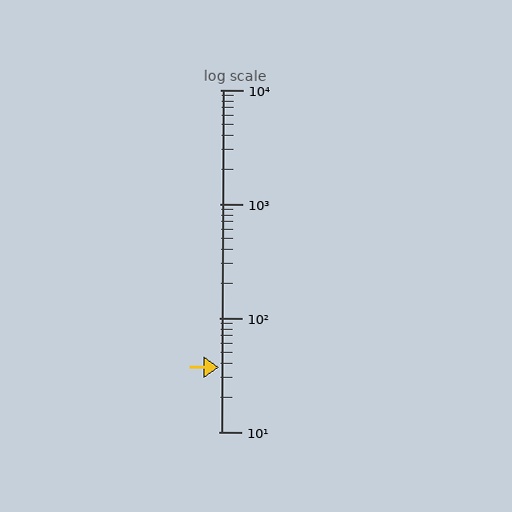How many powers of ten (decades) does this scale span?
The scale spans 3 decades, from 10 to 10000.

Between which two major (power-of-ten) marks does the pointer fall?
The pointer is between 10 and 100.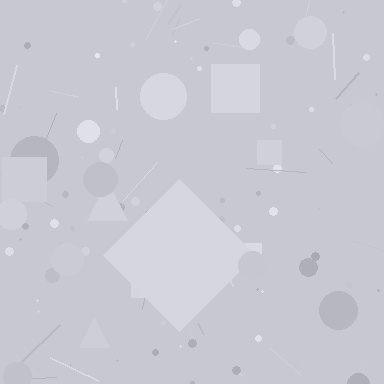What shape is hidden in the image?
A diamond is hidden in the image.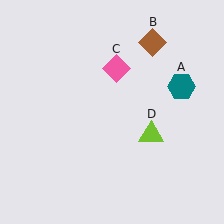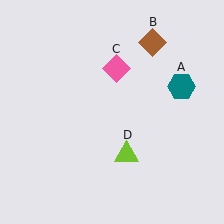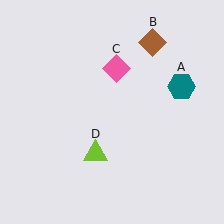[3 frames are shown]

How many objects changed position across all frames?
1 object changed position: lime triangle (object D).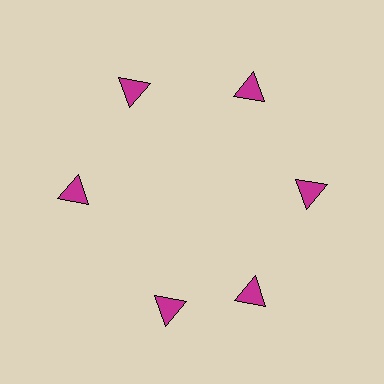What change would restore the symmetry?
The symmetry would be restored by rotating it back into even spacing with its neighbors so that all 6 triangles sit at equal angles and equal distance from the center.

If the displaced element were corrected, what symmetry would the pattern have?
It would have 6-fold rotational symmetry — the pattern would map onto itself every 60 degrees.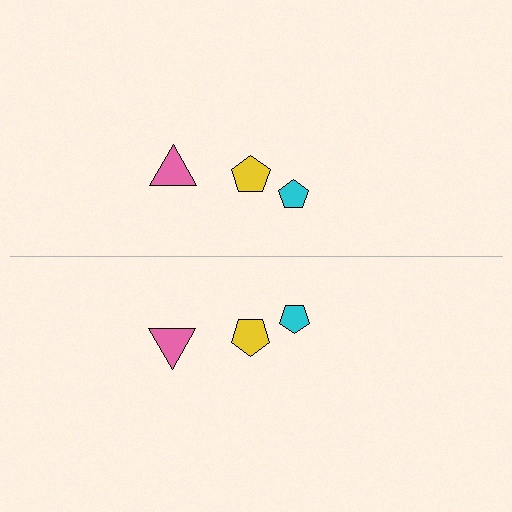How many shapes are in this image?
There are 6 shapes in this image.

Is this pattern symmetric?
Yes, this pattern has bilateral (reflection) symmetry.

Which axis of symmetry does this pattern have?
The pattern has a horizontal axis of symmetry running through the center of the image.